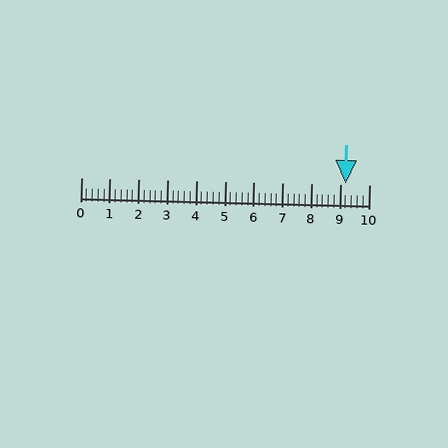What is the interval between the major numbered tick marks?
The major tick marks are spaced 1 units apart.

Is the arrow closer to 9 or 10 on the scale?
The arrow is closer to 9.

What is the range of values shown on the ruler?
The ruler shows values from 0 to 10.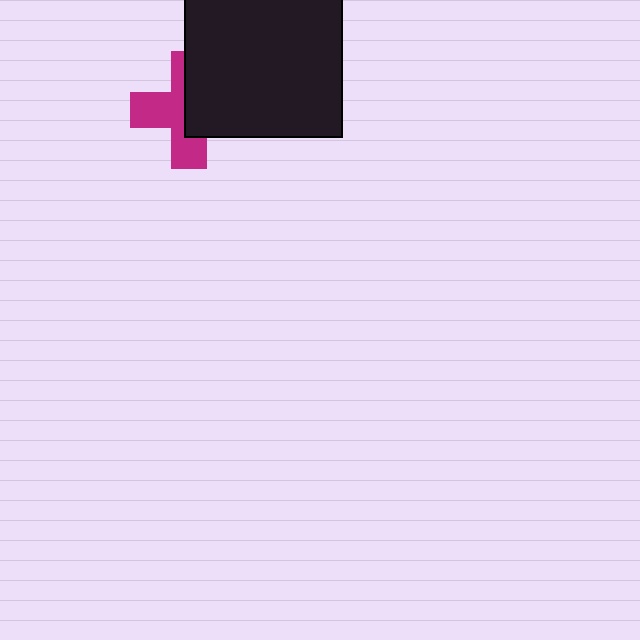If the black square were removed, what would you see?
You would see the complete magenta cross.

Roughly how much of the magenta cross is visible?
About half of it is visible (roughly 51%).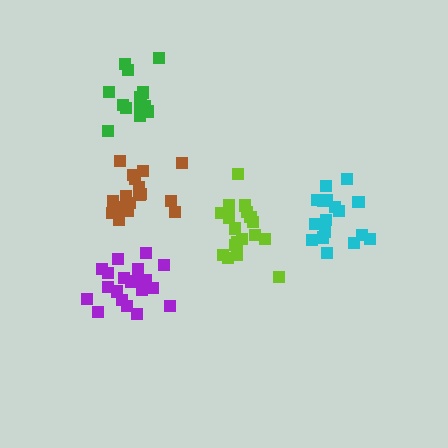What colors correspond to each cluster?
The clusters are colored: purple, lime, cyan, green, brown.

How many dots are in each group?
Group 1: 20 dots, Group 2: 19 dots, Group 3: 17 dots, Group 4: 14 dots, Group 5: 19 dots (89 total).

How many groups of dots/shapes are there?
There are 5 groups.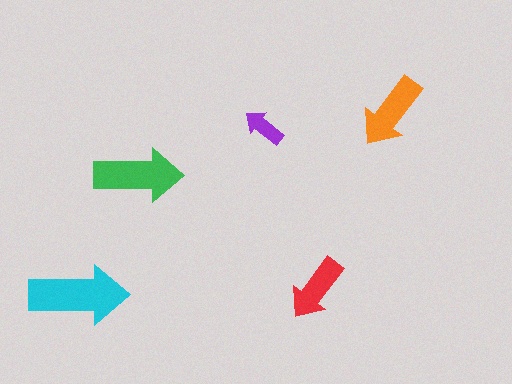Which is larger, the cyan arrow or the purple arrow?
The cyan one.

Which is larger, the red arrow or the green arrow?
The green one.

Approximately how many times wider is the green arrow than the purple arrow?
About 2 times wider.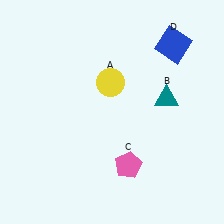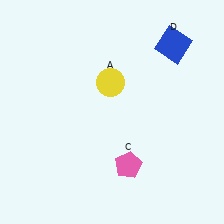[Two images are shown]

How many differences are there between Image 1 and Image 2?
There is 1 difference between the two images.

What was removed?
The teal triangle (B) was removed in Image 2.